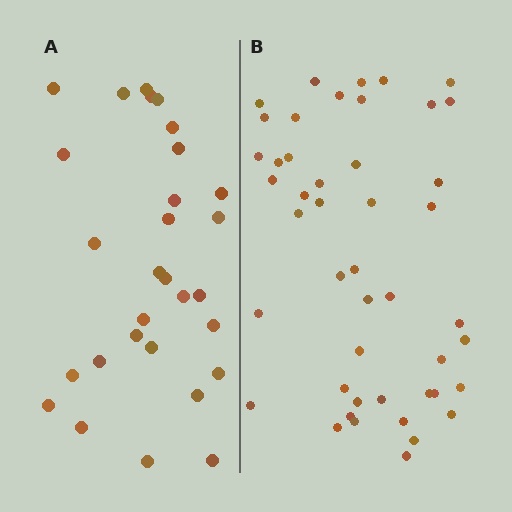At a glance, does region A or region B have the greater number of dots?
Region B (the right region) has more dots.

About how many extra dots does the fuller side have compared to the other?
Region B has approximately 15 more dots than region A.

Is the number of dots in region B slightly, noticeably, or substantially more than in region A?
Region B has substantially more. The ratio is roughly 1.6 to 1.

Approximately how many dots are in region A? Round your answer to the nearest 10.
About 30 dots. (The exact count is 29, which rounds to 30.)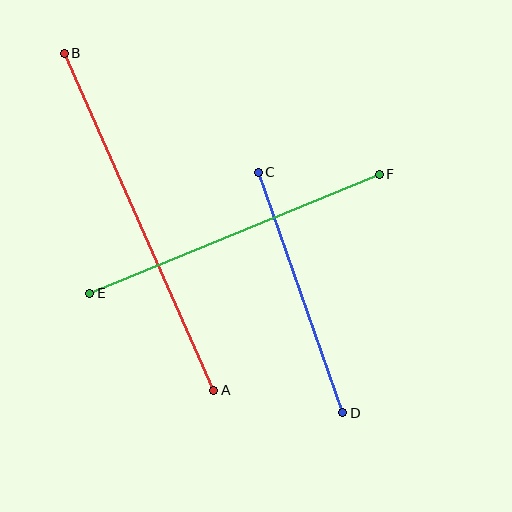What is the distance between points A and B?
The distance is approximately 369 pixels.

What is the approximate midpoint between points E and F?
The midpoint is at approximately (235, 234) pixels.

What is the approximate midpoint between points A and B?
The midpoint is at approximately (139, 222) pixels.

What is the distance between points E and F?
The distance is approximately 313 pixels.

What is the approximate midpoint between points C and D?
The midpoint is at approximately (300, 293) pixels.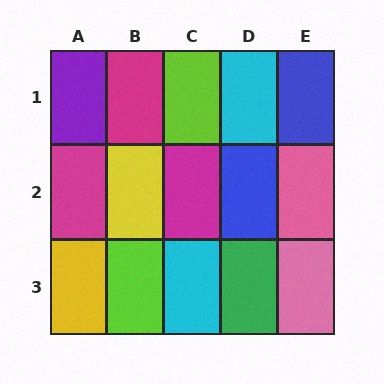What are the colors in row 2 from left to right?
Magenta, yellow, magenta, blue, pink.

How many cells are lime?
2 cells are lime.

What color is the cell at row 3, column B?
Lime.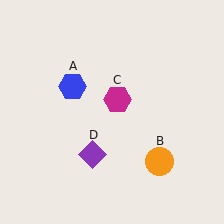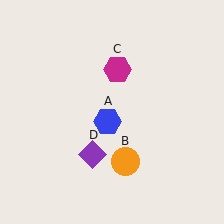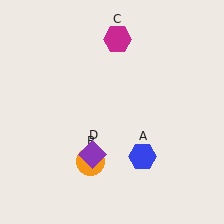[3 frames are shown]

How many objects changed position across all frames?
3 objects changed position: blue hexagon (object A), orange circle (object B), magenta hexagon (object C).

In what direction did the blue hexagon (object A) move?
The blue hexagon (object A) moved down and to the right.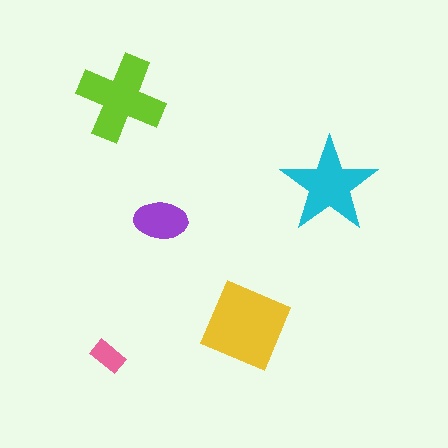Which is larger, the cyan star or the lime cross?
The lime cross.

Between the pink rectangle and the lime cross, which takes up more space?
The lime cross.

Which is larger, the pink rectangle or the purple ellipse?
The purple ellipse.